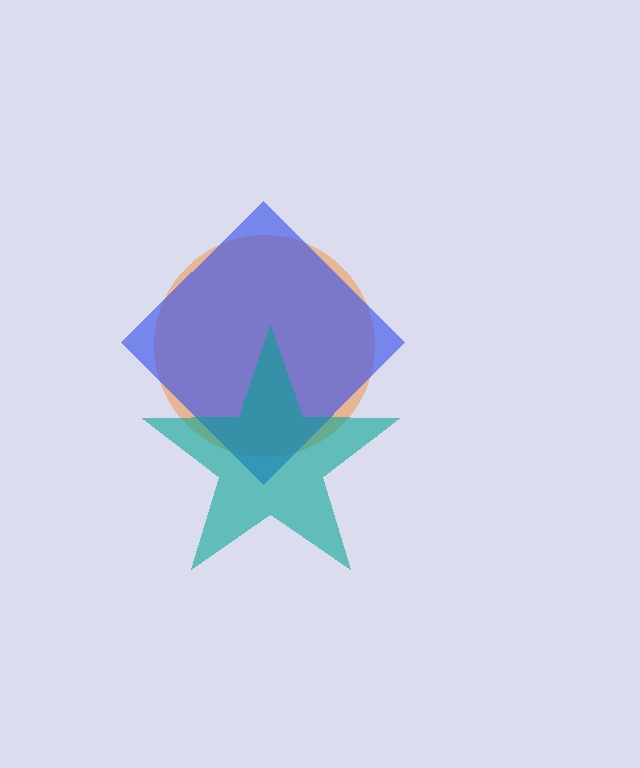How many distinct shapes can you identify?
There are 3 distinct shapes: an orange circle, a blue diamond, a teal star.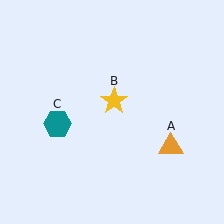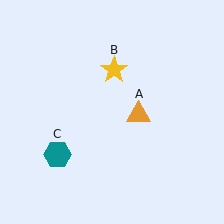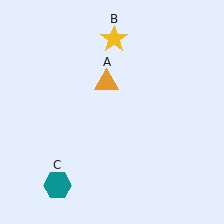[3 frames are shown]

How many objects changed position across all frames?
3 objects changed position: orange triangle (object A), yellow star (object B), teal hexagon (object C).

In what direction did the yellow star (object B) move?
The yellow star (object B) moved up.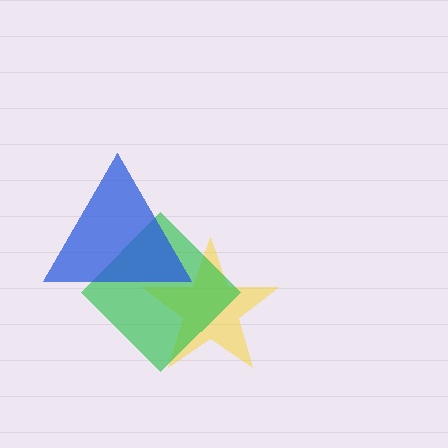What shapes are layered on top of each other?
The layered shapes are: a yellow star, a green diamond, a blue triangle.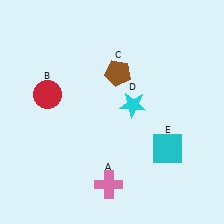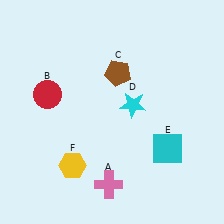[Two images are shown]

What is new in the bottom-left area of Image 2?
A yellow hexagon (F) was added in the bottom-left area of Image 2.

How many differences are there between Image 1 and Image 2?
There is 1 difference between the two images.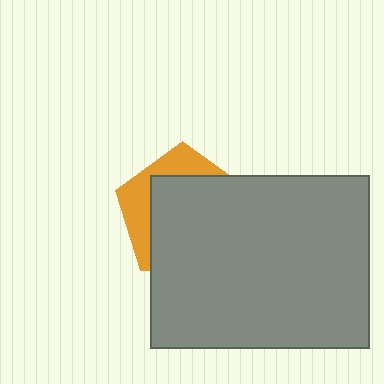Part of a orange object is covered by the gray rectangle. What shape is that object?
It is a pentagon.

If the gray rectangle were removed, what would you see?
You would see the complete orange pentagon.